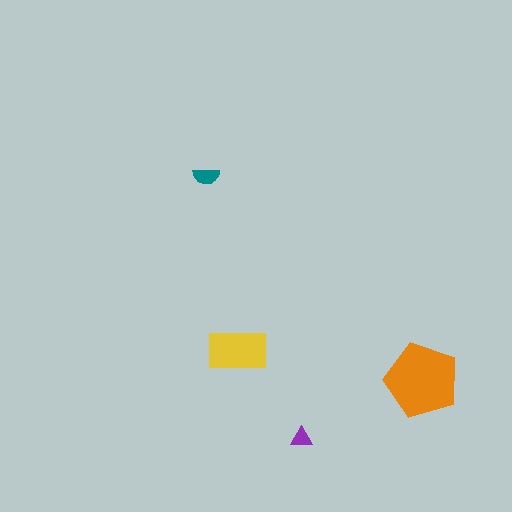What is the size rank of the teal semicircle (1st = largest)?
3rd.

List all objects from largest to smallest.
The orange pentagon, the yellow rectangle, the teal semicircle, the purple triangle.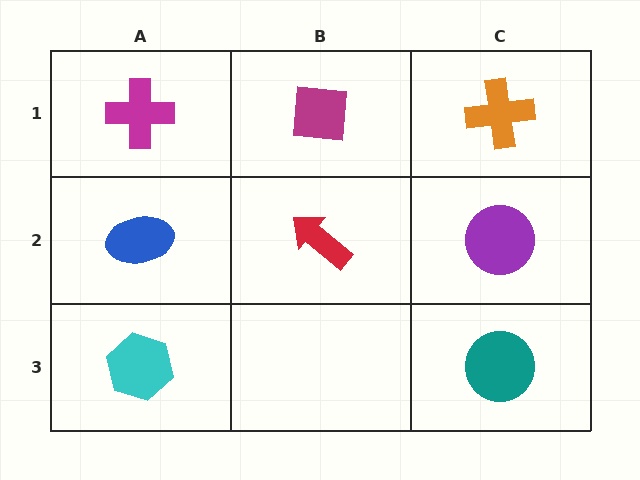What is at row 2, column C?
A purple circle.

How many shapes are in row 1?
3 shapes.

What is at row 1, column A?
A magenta cross.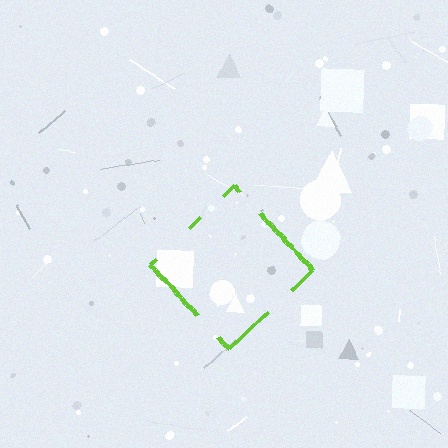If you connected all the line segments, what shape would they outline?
They would outline a diamond.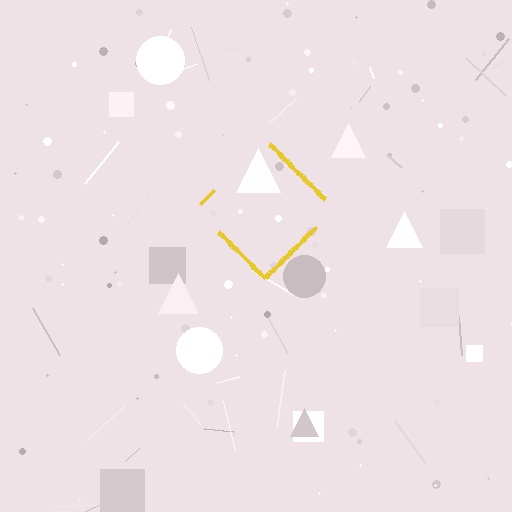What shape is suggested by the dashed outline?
The dashed outline suggests a diamond.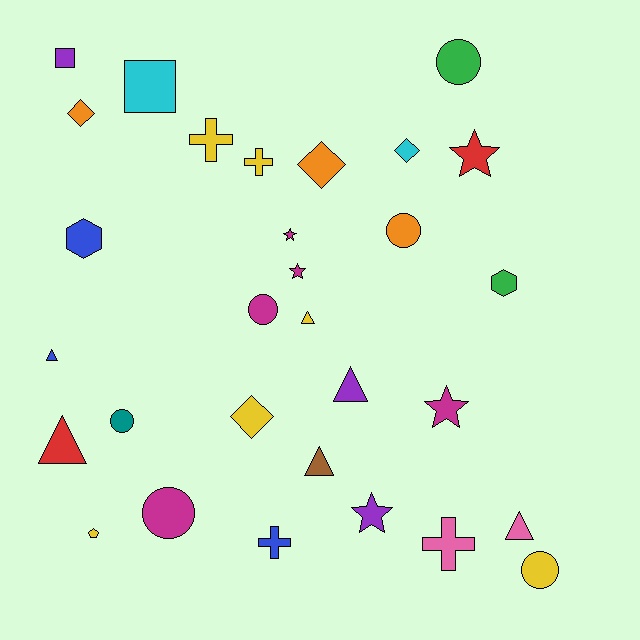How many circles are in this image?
There are 6 circles.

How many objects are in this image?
There are 30 objects.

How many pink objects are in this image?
There are 2 pink objects.